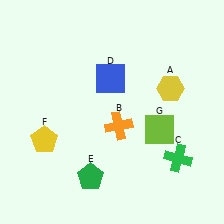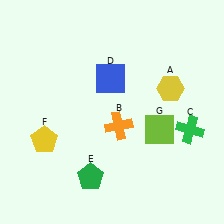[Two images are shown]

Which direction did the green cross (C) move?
The green cross (C) moved up.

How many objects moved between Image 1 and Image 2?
1 object moved between the two images.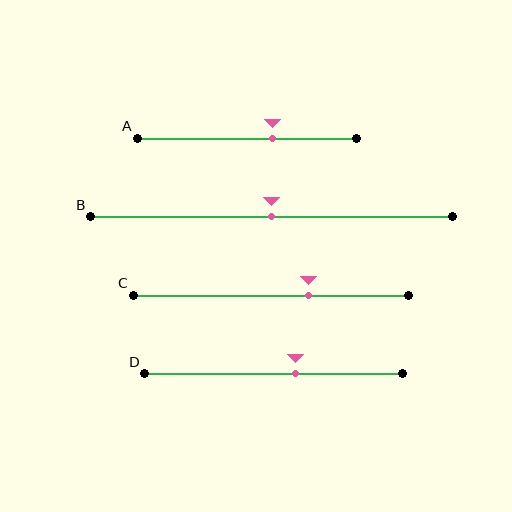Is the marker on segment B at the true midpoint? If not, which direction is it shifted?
Yes, the marker on segment B is at the true midpoint.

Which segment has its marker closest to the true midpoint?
Segment B has its marker closest to the true midpoint.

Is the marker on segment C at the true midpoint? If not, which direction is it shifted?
No, the marker on segment C is shifted to the right by about 14% of the segment length.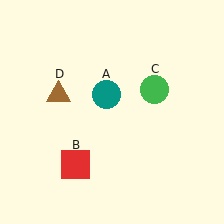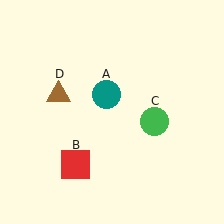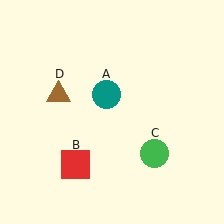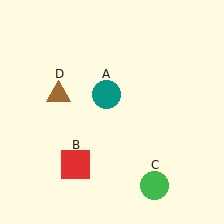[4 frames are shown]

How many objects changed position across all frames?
1 object changed position: green circle (object C).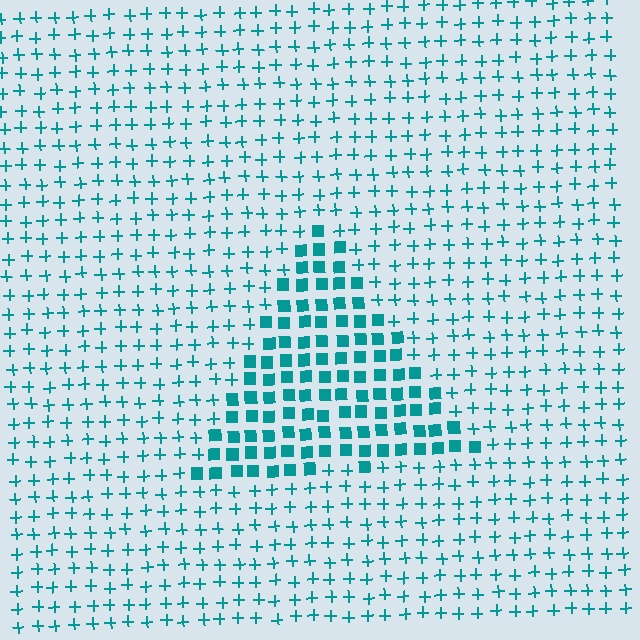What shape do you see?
I see a triangle.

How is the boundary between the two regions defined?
The boundary is defined by a change in element shape: squares inside vs. plus signs outside. All elements share the same color and spacing.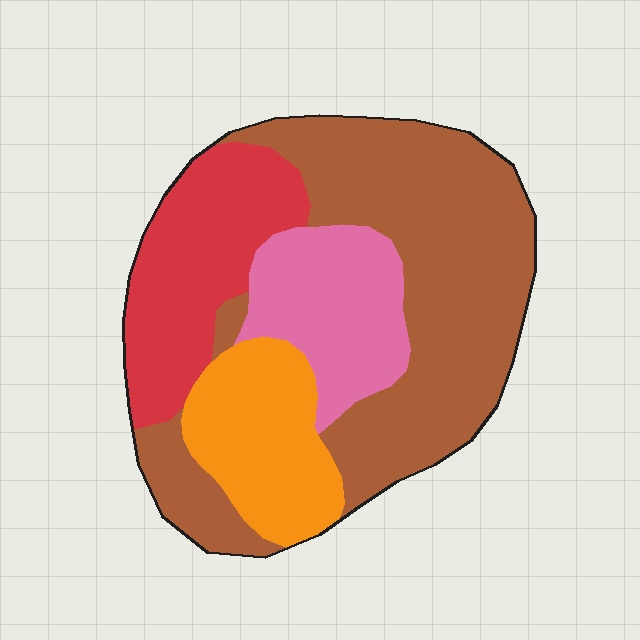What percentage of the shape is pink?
Pink takes up about one sixth (1/6) of the shape.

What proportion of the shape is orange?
Orange takes up about one sixth (1/6) of the shape.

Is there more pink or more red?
Red.